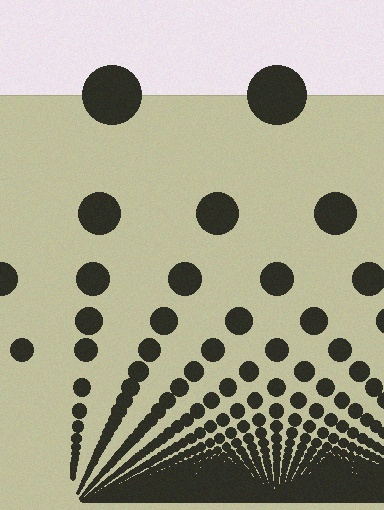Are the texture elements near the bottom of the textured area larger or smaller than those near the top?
Smaller. The gradient is inverted — elements near the bottom are smaller and denser.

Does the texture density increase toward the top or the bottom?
Density increases toward the bottom.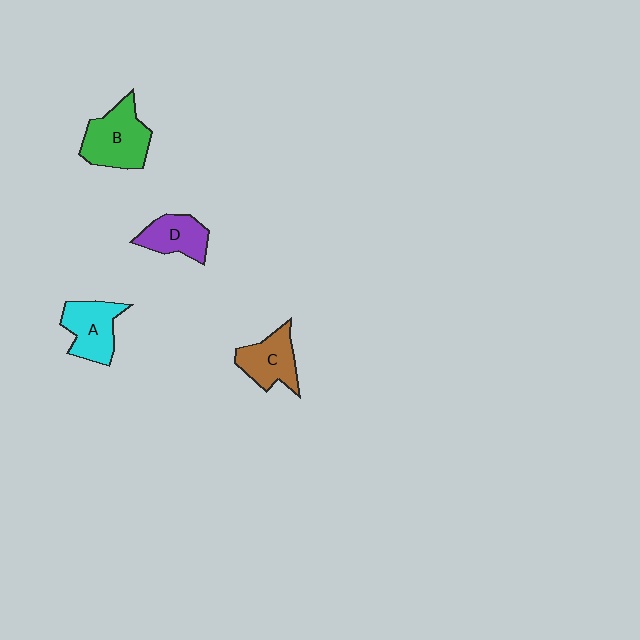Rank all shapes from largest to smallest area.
From largest to smallest: B (green), A (cyan), C (brown), D (purple).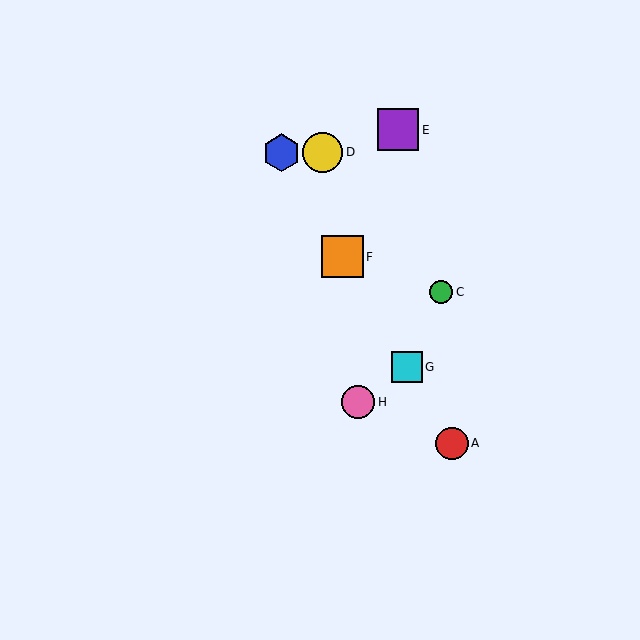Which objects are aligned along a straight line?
Objects A, B, F, G are aligned along a straight line.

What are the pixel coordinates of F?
Object F is at (342, 257).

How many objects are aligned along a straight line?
4 objects (A, B, F, G) are aligned along a straight line.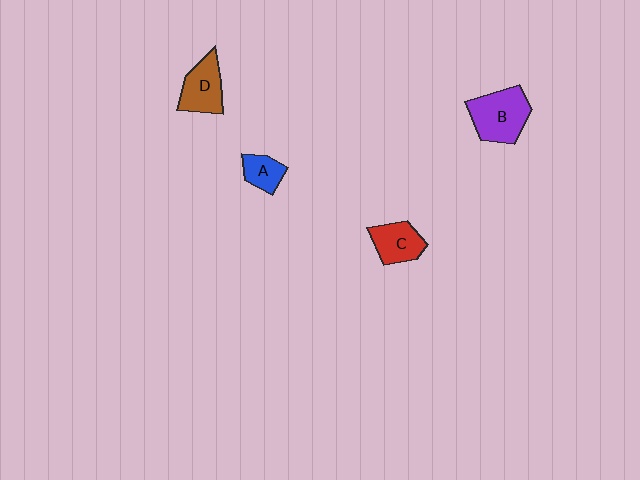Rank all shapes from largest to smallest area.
From largest to smallest: B (purple), D (brown), C (red), A (blue).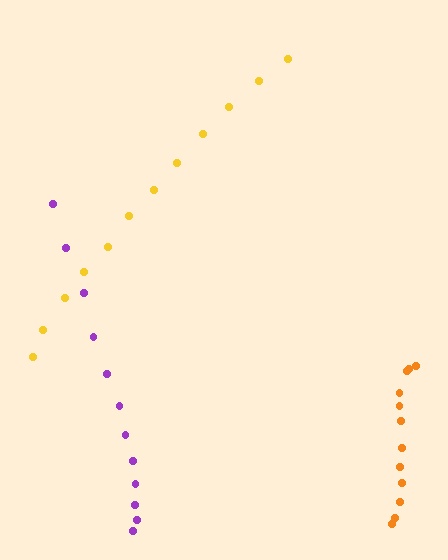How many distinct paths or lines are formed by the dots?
There are 3 distinct paths.